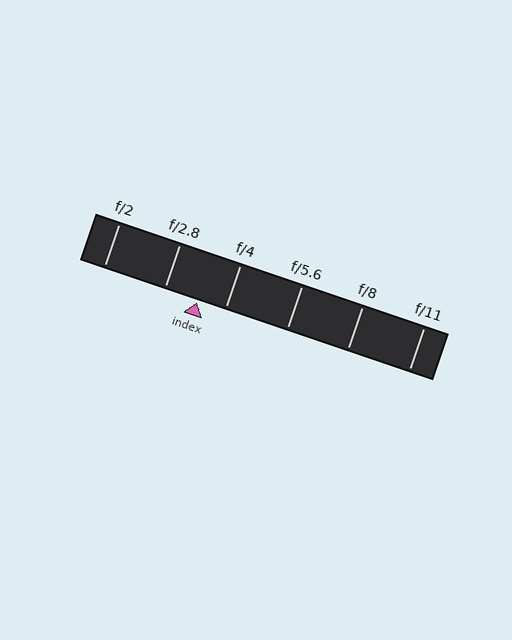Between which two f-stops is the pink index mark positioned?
The index mark is between f/2.8 and f/4.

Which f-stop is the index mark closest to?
The index mark is closest to f/4.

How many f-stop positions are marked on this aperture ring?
There are 6 f-stop positions marked.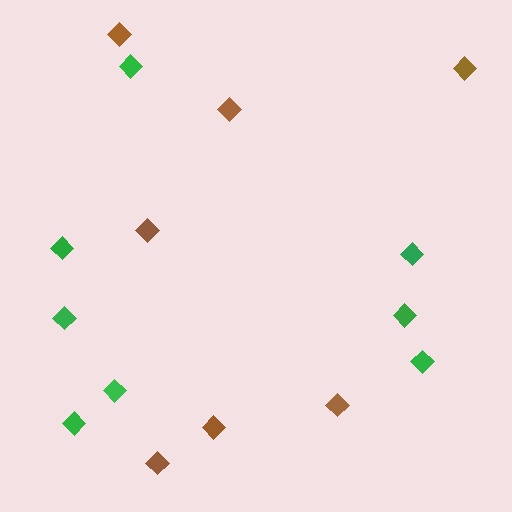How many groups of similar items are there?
There are 2 groups: one group of green diamonds (8) and one group of brown diamonds (7).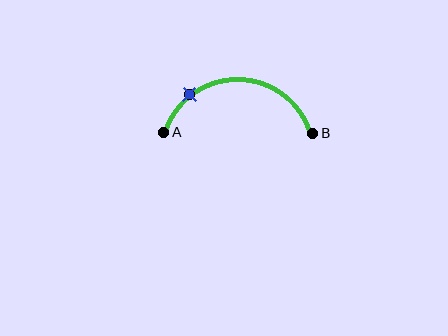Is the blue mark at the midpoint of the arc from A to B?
No. The blue mark lies on the arc but is closer to endpoint A. The arc midpoint would be at the point on the curve equidistant along the arc from both A and B.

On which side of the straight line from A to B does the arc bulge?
The arc bulges above the straight line connecting A and B.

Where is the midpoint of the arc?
The arc midpoint is the point on the curve farthest from the straight line joining A and B. It sits above that line.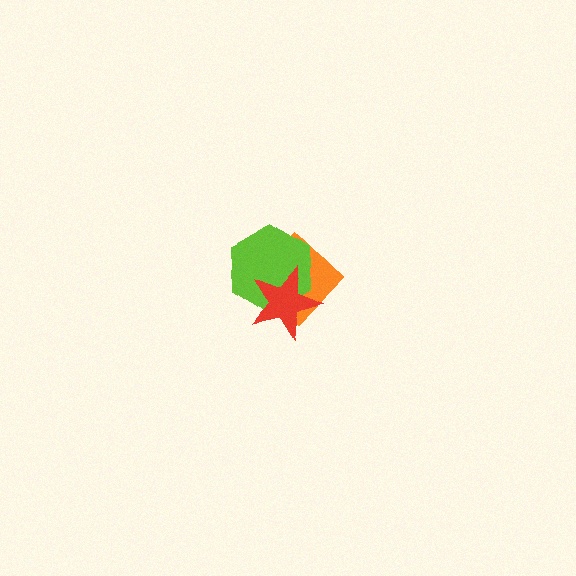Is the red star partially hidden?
No, no other shape covers it.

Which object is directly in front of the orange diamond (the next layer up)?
The lime hexagon is directly in front of the orange diamond.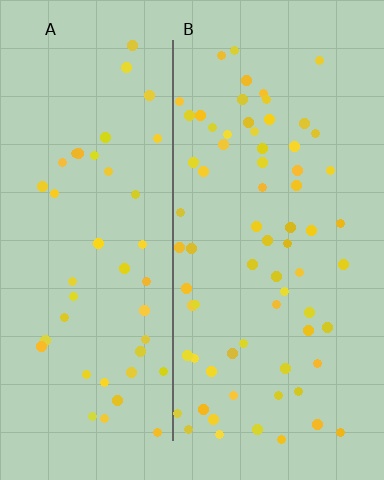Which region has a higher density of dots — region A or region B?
B (the right).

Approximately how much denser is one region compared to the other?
Approximately 1.6× — region B over region A.